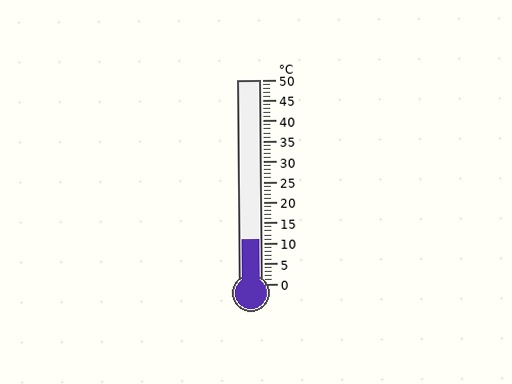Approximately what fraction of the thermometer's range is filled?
The thermometer is filled to approximately 20% of its range.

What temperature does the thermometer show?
The thermometer shows approximately 11°C.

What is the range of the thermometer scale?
The thermometer scale ranges from 0°C to 50°C.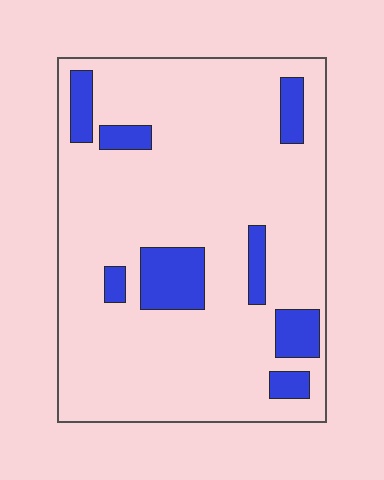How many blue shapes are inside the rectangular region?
8.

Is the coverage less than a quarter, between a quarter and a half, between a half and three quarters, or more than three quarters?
Less than a quarter.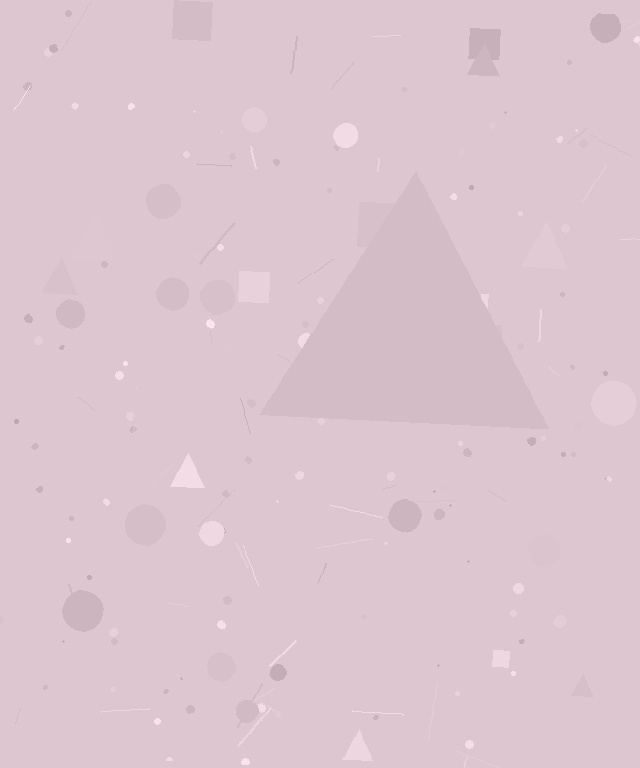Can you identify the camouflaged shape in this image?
The camouflaged shape is a triangle.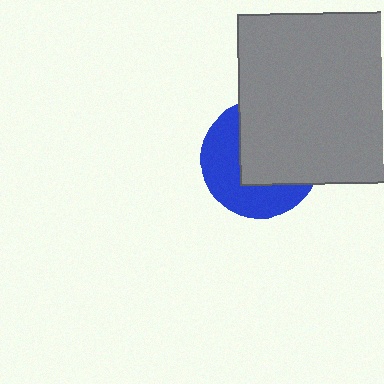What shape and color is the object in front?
The object in front is a gray square.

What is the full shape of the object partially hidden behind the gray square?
The partially hidden object is a blue circle.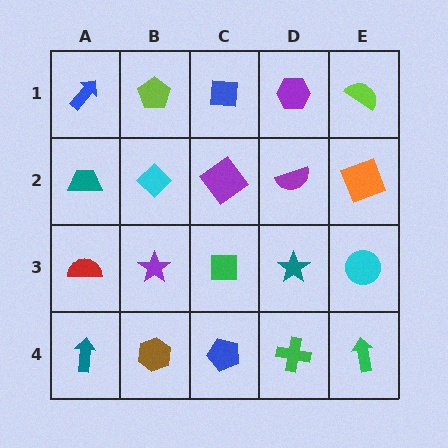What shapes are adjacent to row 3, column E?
An orange square (row 2, column E), a green arrow (row 4, column E), a teal star (row 3, column D).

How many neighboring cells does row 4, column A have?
2.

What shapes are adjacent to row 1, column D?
A purple semicircle (row 2, column D), a blue square (row 1, column C), a lime semicircle (row 1, column E).